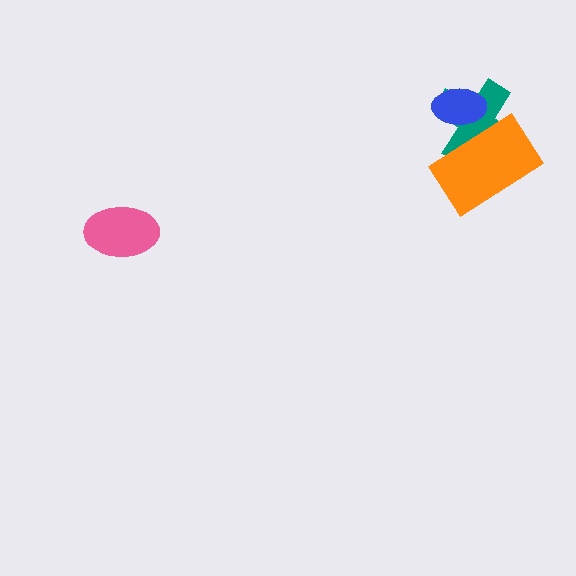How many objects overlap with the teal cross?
2 objects overlap with the teal cross.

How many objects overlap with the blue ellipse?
2 objects overlap with the blue ellipse.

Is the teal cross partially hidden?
Yes, it is partially covered by another shape.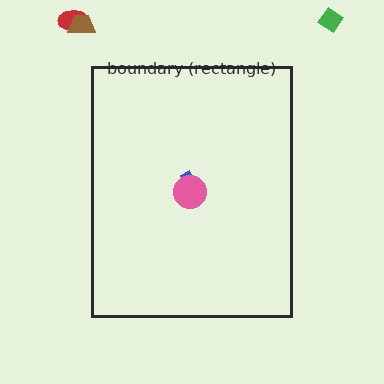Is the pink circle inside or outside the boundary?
Inside.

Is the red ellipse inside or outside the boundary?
Outside.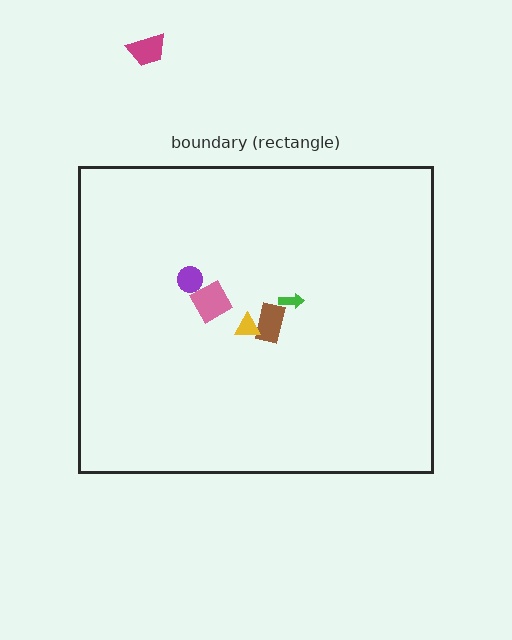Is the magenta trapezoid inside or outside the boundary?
Outside.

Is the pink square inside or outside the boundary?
Inside.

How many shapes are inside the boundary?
5 inside, 1 outside.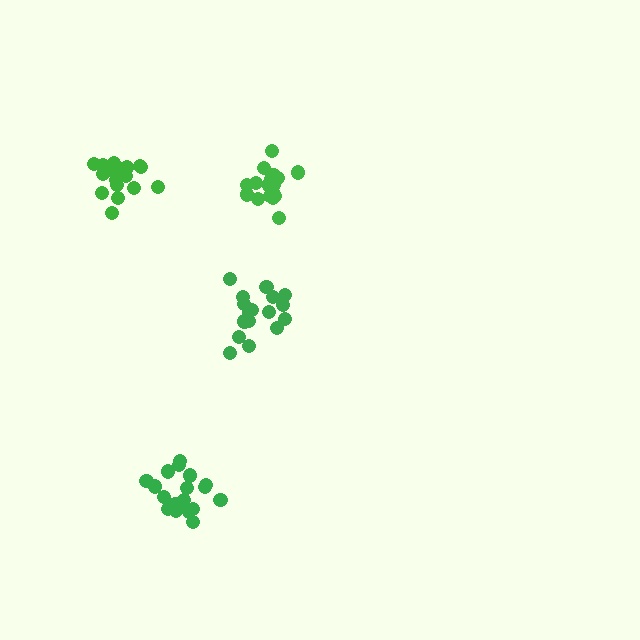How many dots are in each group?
Group 1: 17 dots, Group 2: 18 dots, Group 3: 20 dots, Group 4: 19 dots (74 total).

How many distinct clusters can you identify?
There are 4 distinct clusters.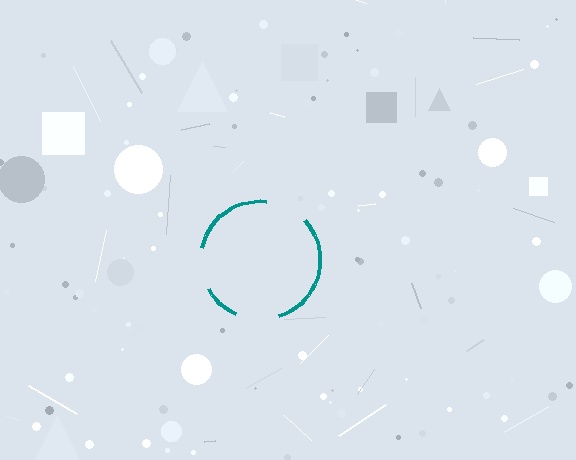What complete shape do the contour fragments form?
The contour fragments form a circle.